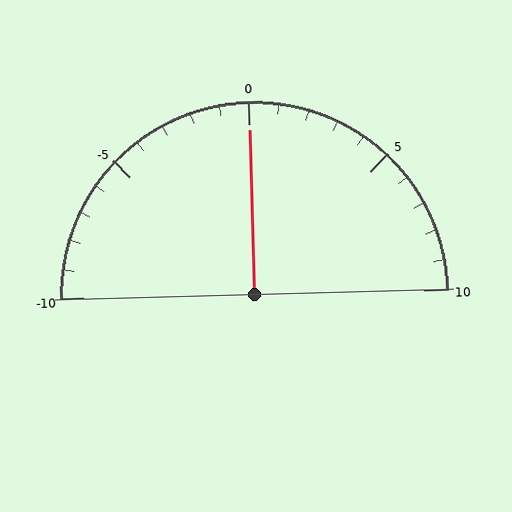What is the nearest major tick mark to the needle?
The nearest major tick mark is 0.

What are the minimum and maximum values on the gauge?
The gauge ranges from -10 to 10.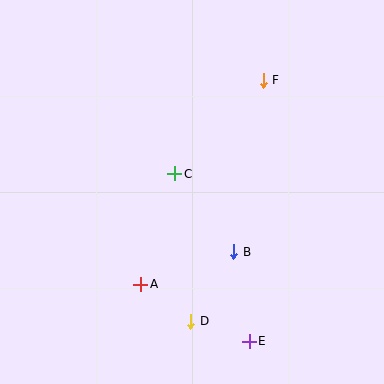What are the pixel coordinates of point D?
Point D is at (191, 321).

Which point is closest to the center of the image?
Point C at (175, 174) is closest to the center.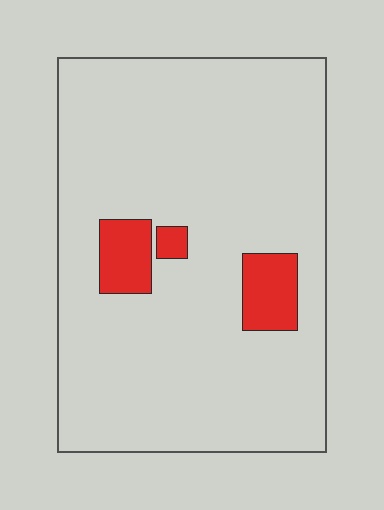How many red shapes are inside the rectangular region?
3.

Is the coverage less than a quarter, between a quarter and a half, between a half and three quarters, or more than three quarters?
Less than a quarter.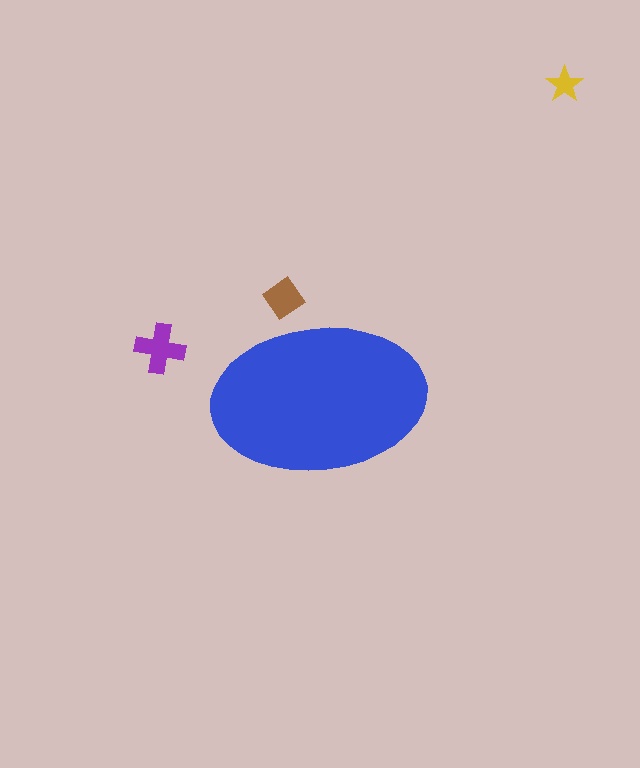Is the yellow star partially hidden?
No, the yellow star is fully visible.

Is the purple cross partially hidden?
No, the purple cross is fully visible.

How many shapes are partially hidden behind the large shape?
1 shape is partially hidden.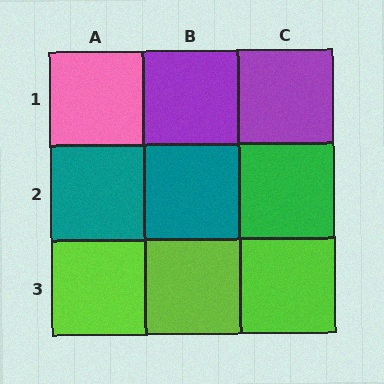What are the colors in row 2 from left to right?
Teal, teal, green.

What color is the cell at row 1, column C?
Purple.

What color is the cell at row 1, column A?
Pink.